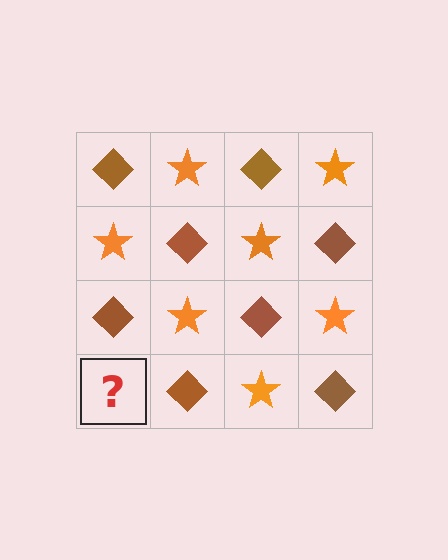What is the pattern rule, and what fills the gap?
The rule is that it alternates brown diamond and orange star in a checkerboard pattern. The gap should be filled with an orange star.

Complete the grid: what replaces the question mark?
The question mark should be replaced with an orange star.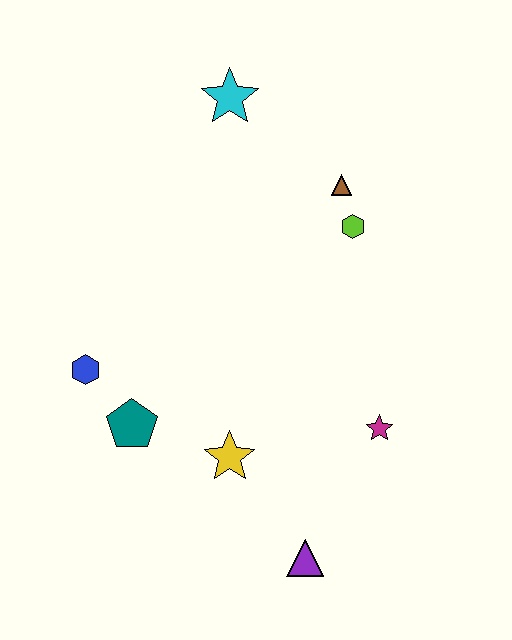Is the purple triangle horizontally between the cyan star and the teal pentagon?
No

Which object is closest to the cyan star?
The brown triangle is closest to the cyan star.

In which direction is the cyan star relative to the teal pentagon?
The cyan star is above the teal pentagon.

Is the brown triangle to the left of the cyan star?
No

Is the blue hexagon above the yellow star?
Yes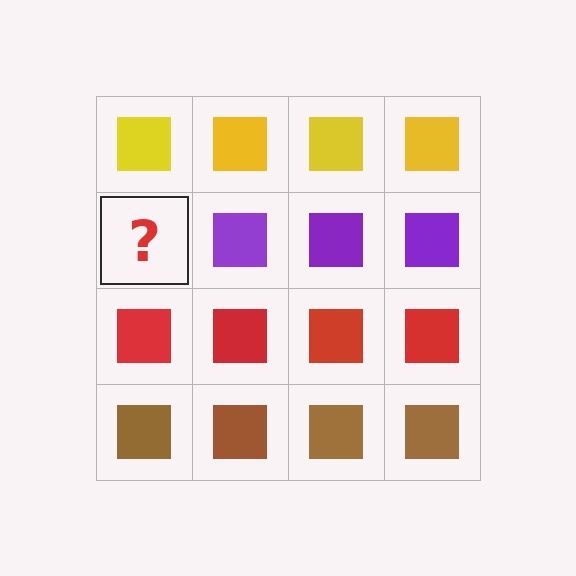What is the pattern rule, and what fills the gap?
The rule is that each row has a consistent color. The gap should be filled with a purple square.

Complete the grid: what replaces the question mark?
The question mark should be replaced with a purple square.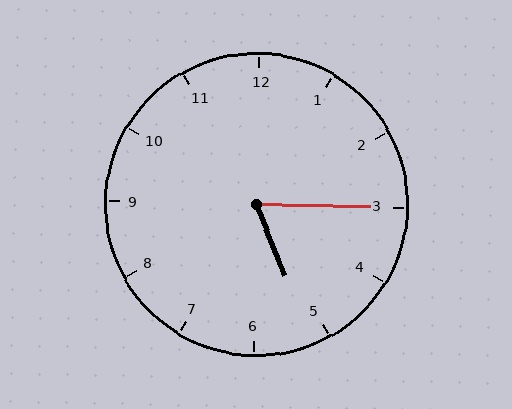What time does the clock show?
5:15.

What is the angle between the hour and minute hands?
Approximately 68 degrees.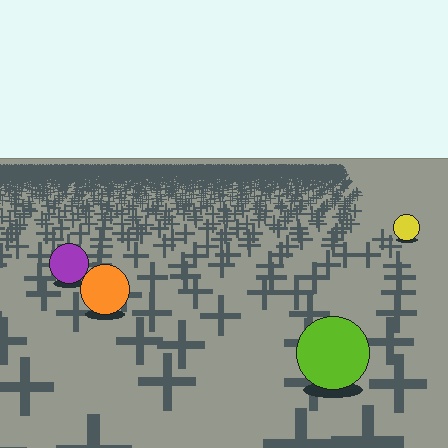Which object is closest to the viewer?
The lime circle is closest. The texture marks near it are larger and more spread out.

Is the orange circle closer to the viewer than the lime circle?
No. The lime circle is closer — you can tell from the texture gradient: the ground texture is coarser near it.